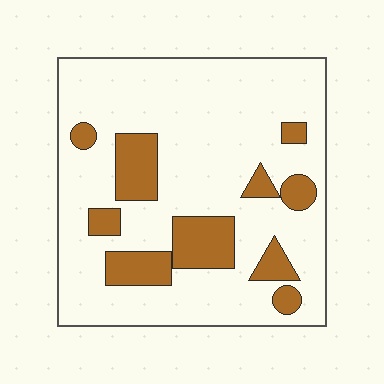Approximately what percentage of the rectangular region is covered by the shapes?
Approximately 20%.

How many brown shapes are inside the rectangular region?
10.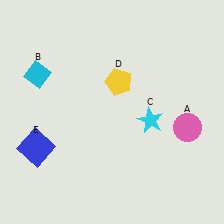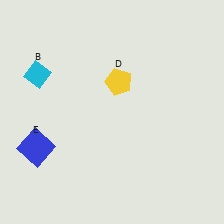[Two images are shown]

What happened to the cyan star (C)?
The cyan star (C) was removed in Image 2. It was in the bottom-right area of Image 1.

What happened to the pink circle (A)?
The pink circle (A) was removed in Image 2. It was in the bottom-right area of Image 1.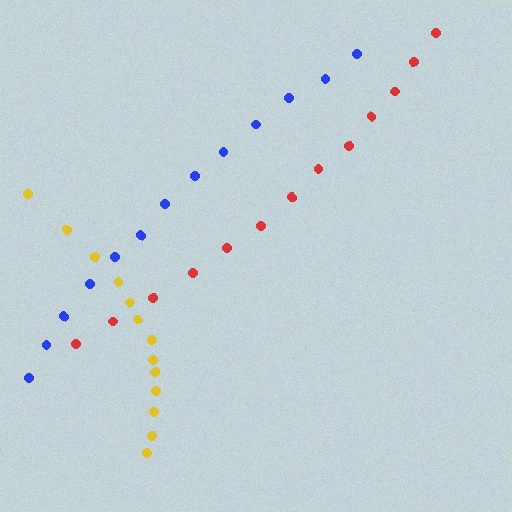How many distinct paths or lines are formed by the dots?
There are 3 distinct paths.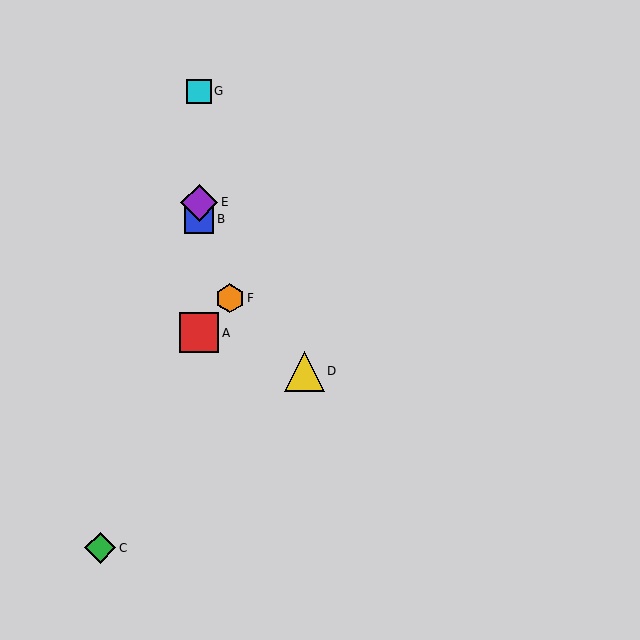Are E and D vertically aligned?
No, E is at x≈199 and D is at x≈304.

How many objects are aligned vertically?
4 objects (A, B, E, G) are aligned vertically.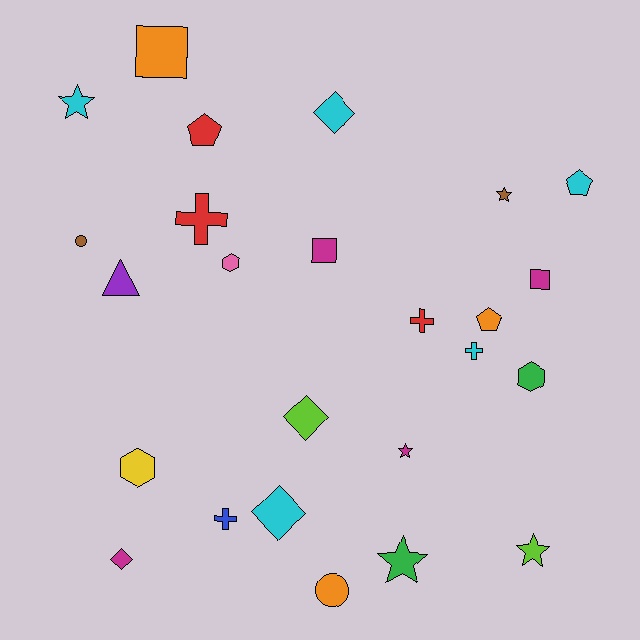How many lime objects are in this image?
There are 2 lime objects.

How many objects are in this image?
There are 25 objects.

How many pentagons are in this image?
There are 3 pentagons.